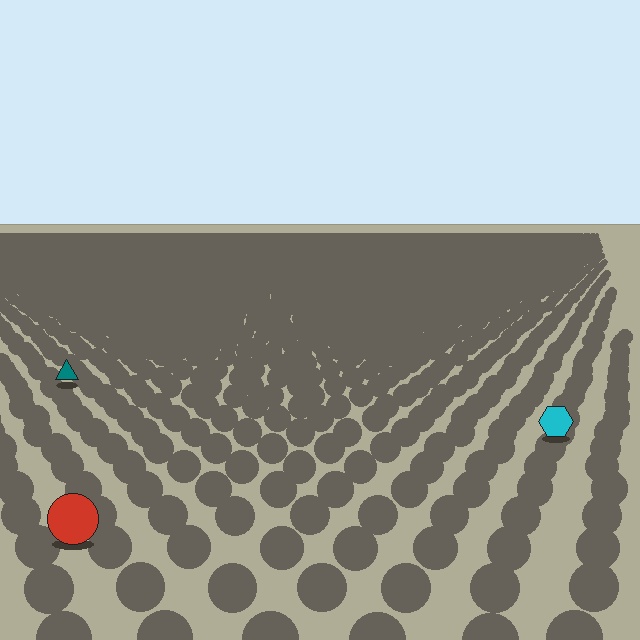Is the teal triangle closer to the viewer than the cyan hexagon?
No. The cyan hexagon is closer — you can tell from the texture gradient: the ground texture is coarser near it.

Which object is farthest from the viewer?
The teal triangle is farthest from the viewer. It appears smaller and the ground texture around it is denser.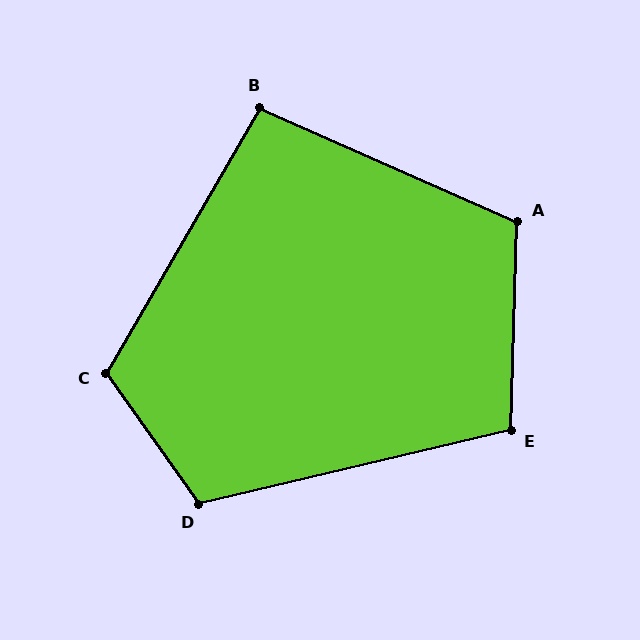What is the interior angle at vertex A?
Approximately 112 degrees (obtuse).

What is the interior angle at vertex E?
Approximately 105 degrees (obtuse).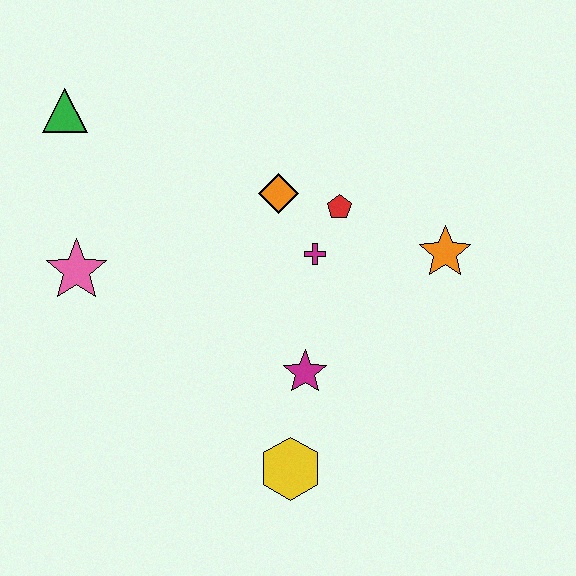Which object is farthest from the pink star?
The orange star is farthest from the pink star.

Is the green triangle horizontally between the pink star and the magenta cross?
No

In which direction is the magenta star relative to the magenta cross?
The magenta star is below the magenta cross.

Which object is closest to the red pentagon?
The magenta cross is closest to the red pentagon.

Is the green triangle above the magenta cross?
Yes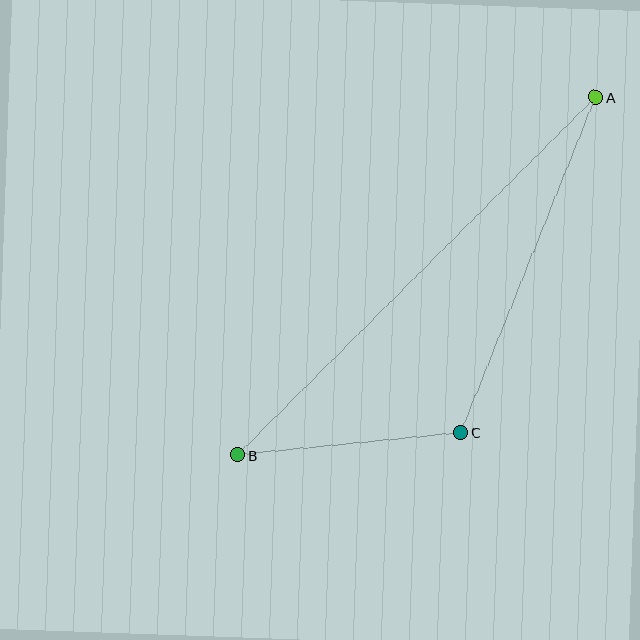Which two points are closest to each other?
Points B and C are closest to each other.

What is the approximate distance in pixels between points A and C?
The distance between A and C is approximately 361 pixels.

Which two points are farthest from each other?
Points A and B are farthest from each other.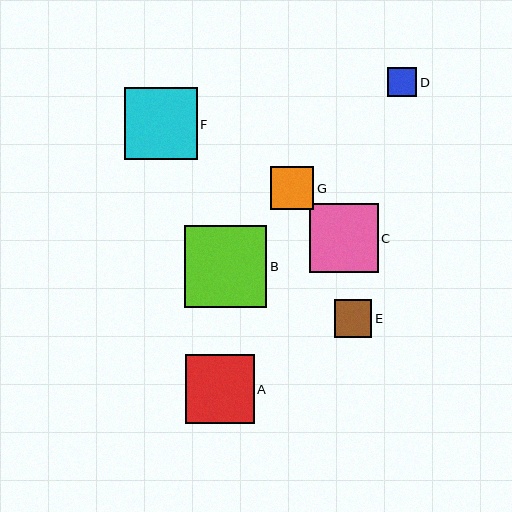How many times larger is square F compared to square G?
Square F is approximately 1.7 times the size of square G.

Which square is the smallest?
Square D is the smallest with a size of approximately 29 pixels.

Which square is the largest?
Square B is the largest with a size of approximately 82 pixels.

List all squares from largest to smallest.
From largest to smallest: B, F, C, A, G, E, D.